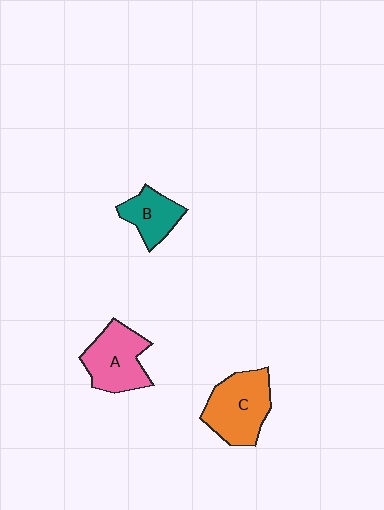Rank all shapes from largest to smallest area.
From largest to smallest: C (orange), A (pink), B (teal).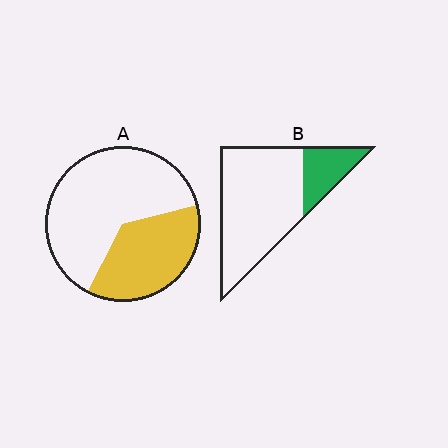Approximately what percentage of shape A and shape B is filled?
A is approximately 35% and B is approximately 20%.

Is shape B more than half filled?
No.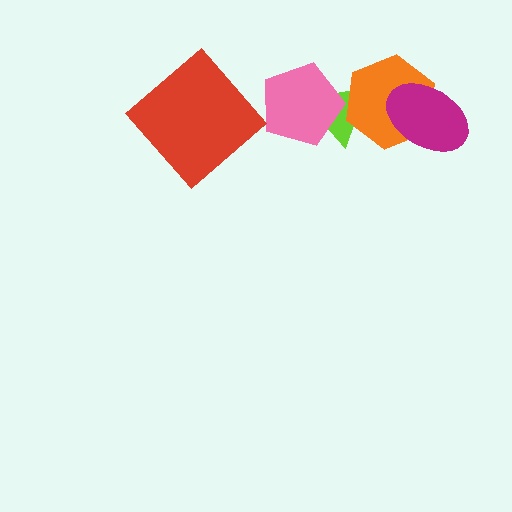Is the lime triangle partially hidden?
Yes, it is partially covered by another shape.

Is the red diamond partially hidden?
No, no other shape covers it.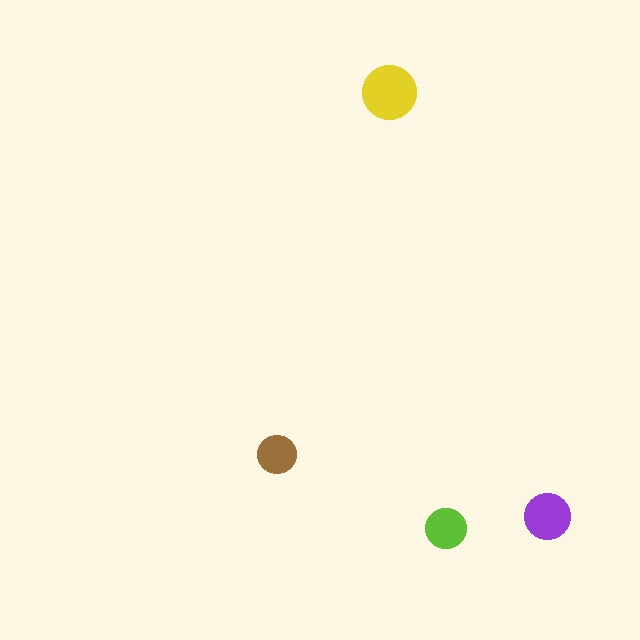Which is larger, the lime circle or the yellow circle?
The yellow one.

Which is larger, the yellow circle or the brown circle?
The yellow one.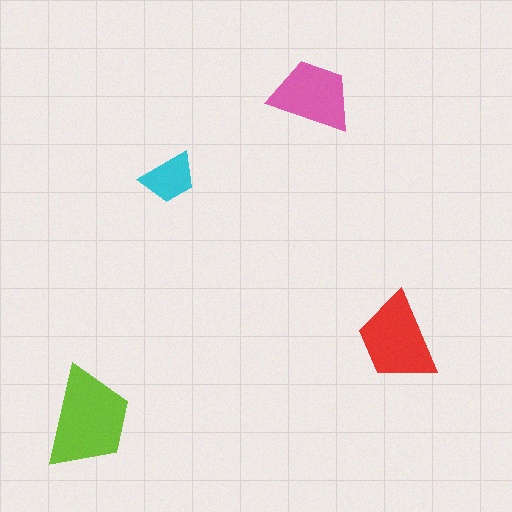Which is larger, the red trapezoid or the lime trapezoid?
The lime one.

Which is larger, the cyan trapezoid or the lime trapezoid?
The lime one.